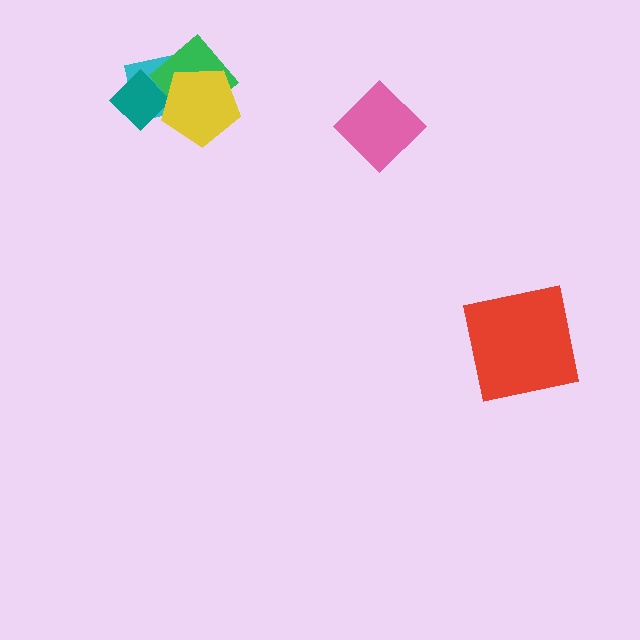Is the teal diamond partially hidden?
Yes, it is partially covered by another shape.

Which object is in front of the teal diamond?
The yellow pentagon is in front of the teal diamond.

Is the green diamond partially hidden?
Yes, it is partially covered by another shape.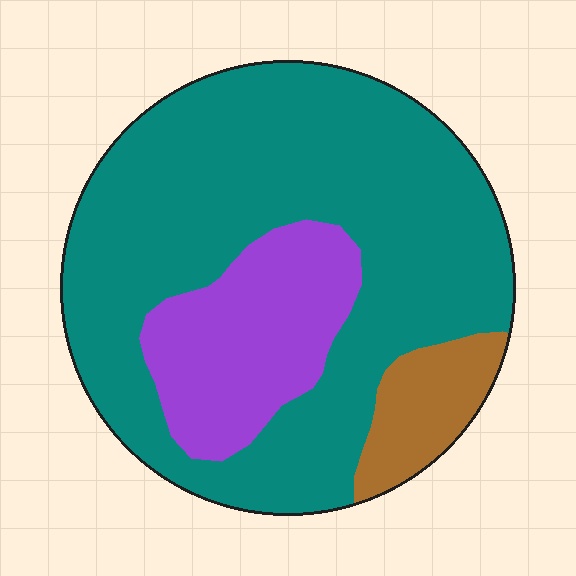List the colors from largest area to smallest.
From largest to smallest: teal, purple, brown.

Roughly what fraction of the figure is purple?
Purple covers 20% of the figure.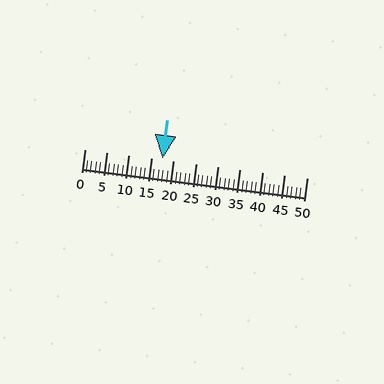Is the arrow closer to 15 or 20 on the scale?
The arrow is closer to 20.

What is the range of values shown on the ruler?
The ruler shows values from 0 to 50.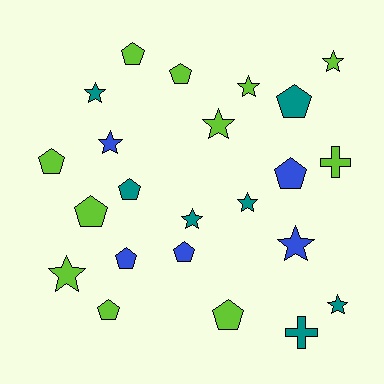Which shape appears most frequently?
Pentagon, with 11 objects.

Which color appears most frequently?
Lime, with 11 objects.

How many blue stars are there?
There are 2 blue stars.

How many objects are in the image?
There are 23 objects.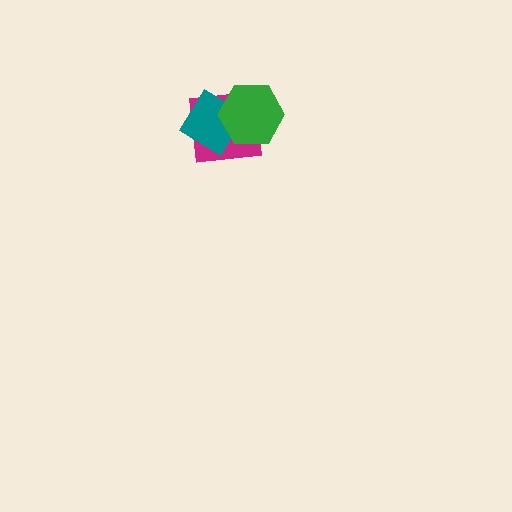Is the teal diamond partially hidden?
Yes, it is partially covered by another shape.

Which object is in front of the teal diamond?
The green hexagon is in front of the teal diamond.